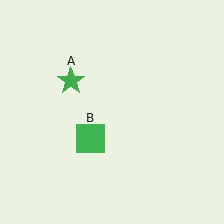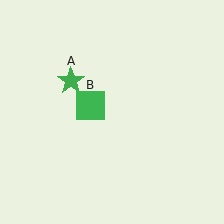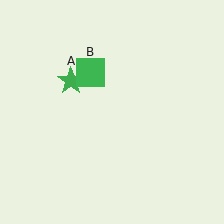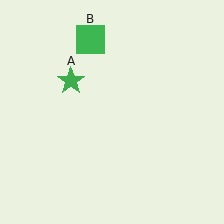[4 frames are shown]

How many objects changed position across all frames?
1 object changed position: green square (object B).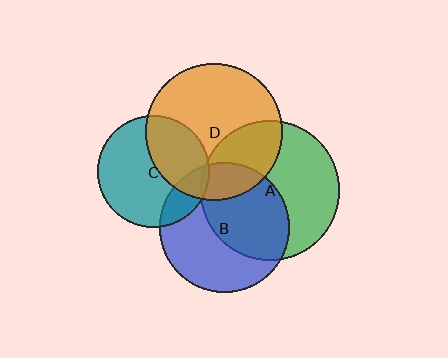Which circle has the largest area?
Circle A (green).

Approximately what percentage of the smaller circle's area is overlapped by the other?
Approximately 30%.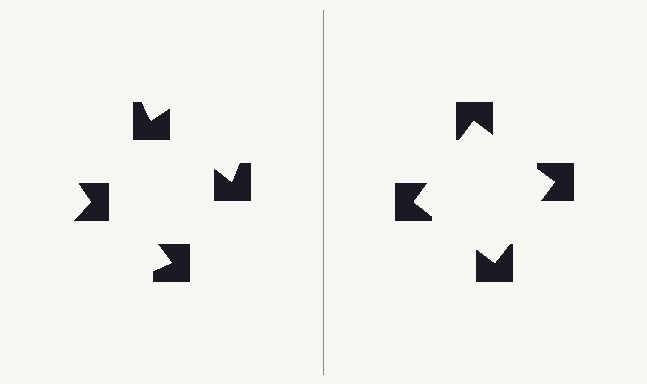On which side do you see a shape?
An illusory square appears on the right side. On the left side the wedge cuts are rotated, so no coherent shape forms.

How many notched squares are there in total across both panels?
8 — 4 on each side.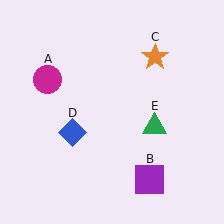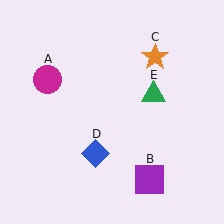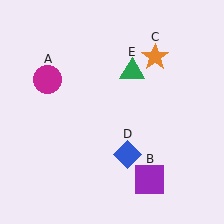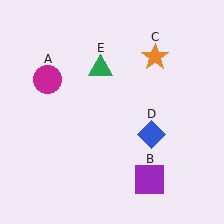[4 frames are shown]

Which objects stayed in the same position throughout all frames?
Magenta circle (object A) and purple square (object B) and orange star (object C) remained stationary.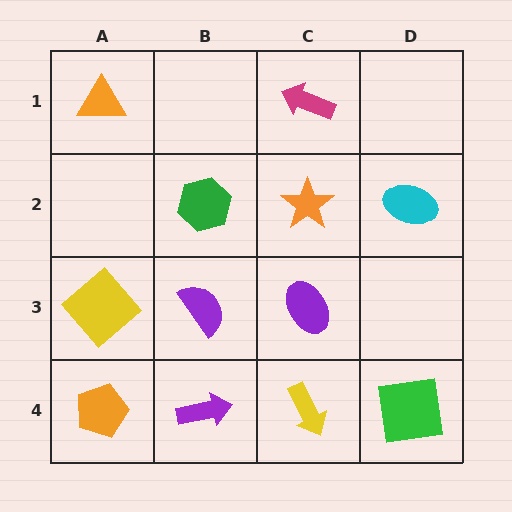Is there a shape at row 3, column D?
No, that cell is empty.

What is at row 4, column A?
An orange pentagon.